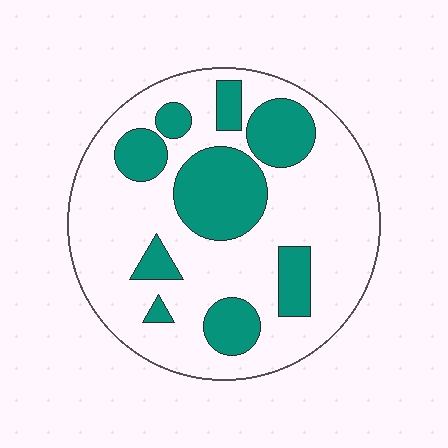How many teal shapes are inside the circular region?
9.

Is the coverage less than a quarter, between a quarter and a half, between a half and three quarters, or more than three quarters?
Between a quarter and a half.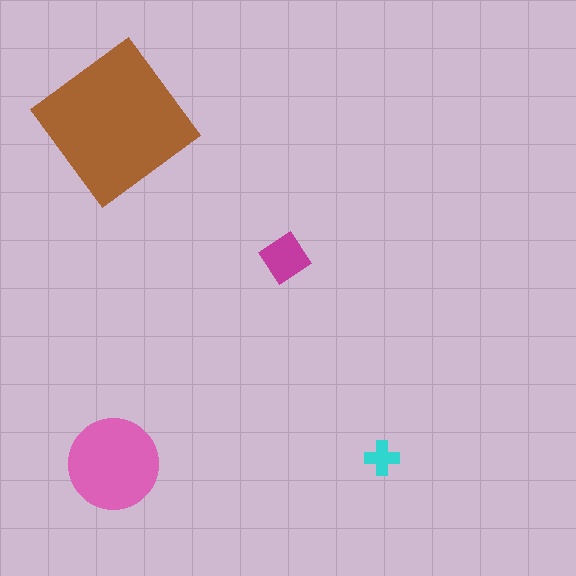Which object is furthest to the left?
The pink circle is leftmost.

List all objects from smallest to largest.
The cyan cross, the magenta diamond, the pink circle, the brown diamond.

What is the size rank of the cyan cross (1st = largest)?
4th.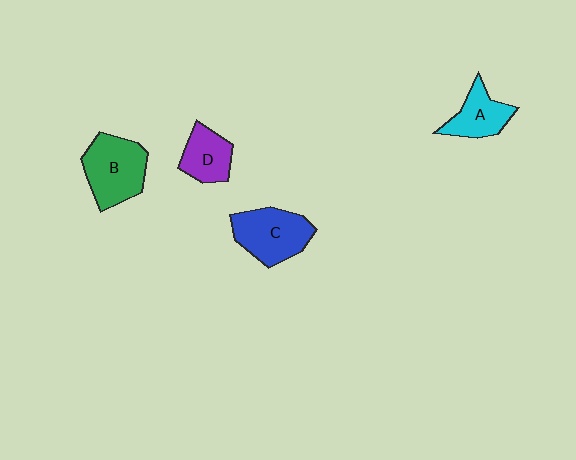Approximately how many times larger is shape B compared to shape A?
Approximately 1.5 times.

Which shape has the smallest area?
Shape D (purple).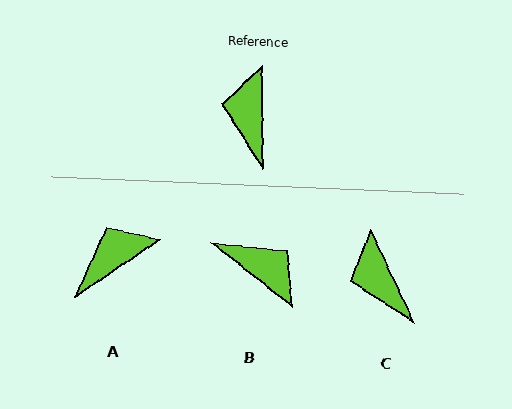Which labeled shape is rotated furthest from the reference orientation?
B, about 128 degrees away.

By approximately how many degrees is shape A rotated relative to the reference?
Approximately 56 degrees clockwise.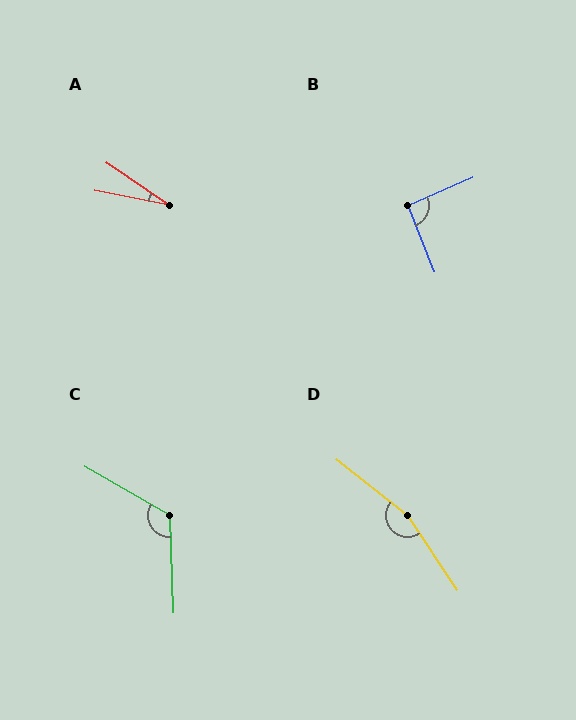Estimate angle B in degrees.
Approximately 91 degrees.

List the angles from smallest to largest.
A (23°), B (91°), C (122°), D (162°).